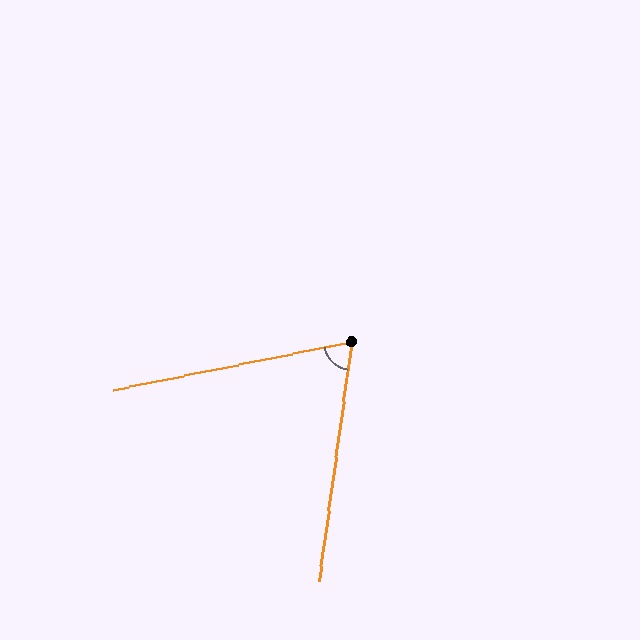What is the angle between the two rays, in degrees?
Approximately 71 degrees.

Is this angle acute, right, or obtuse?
It is acute.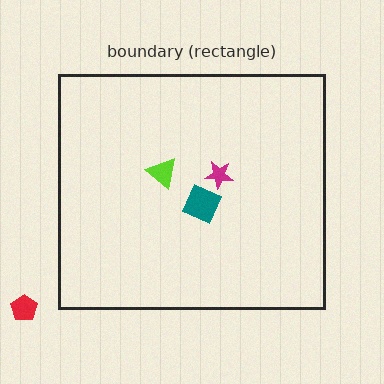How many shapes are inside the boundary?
3 inside, 1 outside.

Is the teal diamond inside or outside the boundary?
Inside.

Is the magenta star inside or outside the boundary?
Inside.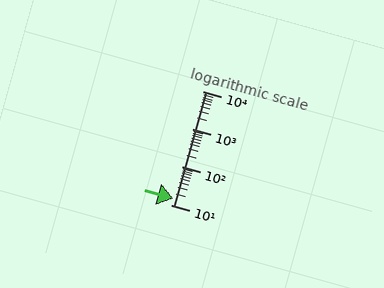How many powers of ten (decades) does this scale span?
The scale spans 3 decades, from 10 to 10000.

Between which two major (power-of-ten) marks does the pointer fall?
The pointer is between 10 and 100.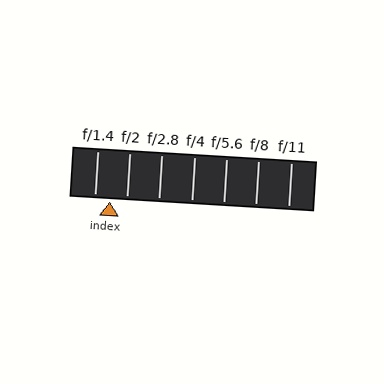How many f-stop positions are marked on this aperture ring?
There are 7 f-stop positions marked.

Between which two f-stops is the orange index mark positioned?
The index mark is between f/1.4 and f/2.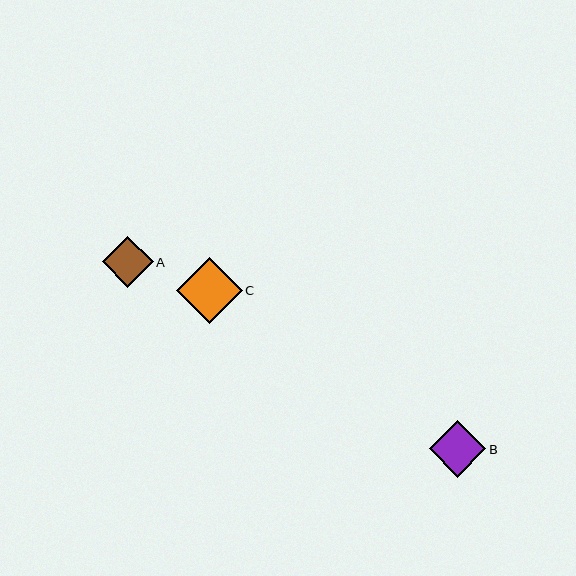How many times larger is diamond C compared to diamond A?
Diamond C is approximately 1.3 times the size of diamond A.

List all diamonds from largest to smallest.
From largest to smallest: C, B, A.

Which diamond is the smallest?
Diamond A is the smallest with a size of approximately 51 pixels.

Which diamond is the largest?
Diamond C is the largest with a size of approximately 66 pixels.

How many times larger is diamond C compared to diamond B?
Diamond C is approximately 1.2 times the size of diamond B.